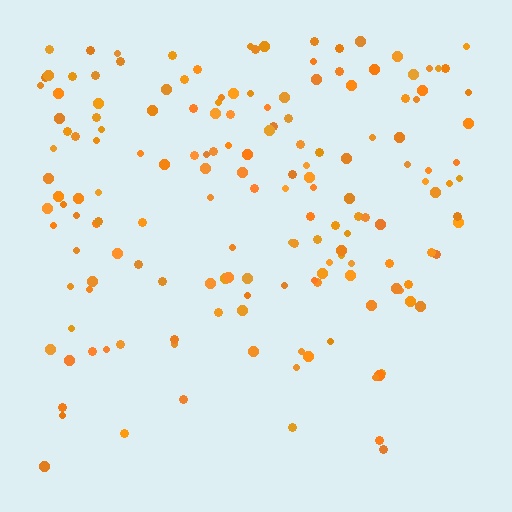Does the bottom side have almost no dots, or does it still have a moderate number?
Still a moderate number, just noticeably fewer than the top.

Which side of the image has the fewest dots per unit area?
The bottom.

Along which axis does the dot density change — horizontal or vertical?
Vertical.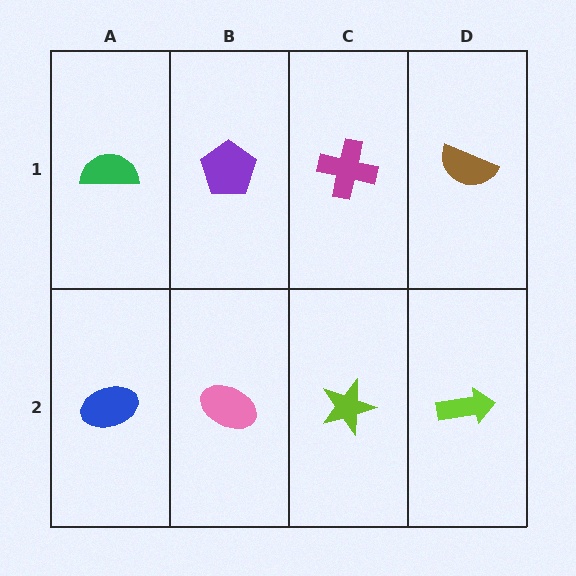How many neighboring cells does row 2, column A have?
2.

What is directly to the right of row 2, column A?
A pink ellipse.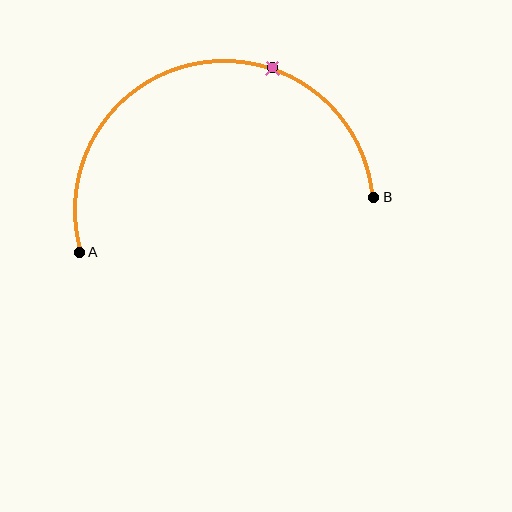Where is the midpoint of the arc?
The arc midpoint is the point on the curve farthest from the straight line joining A and B. It sits above that line.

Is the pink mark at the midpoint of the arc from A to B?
No. The pink mark lies on the arc but is closer to endpoint B. The arc midpoint would be at the point on the curve equidistant along the arc from both A and B.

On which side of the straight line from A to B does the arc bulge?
The arc bulges above the straight line connecting A and B.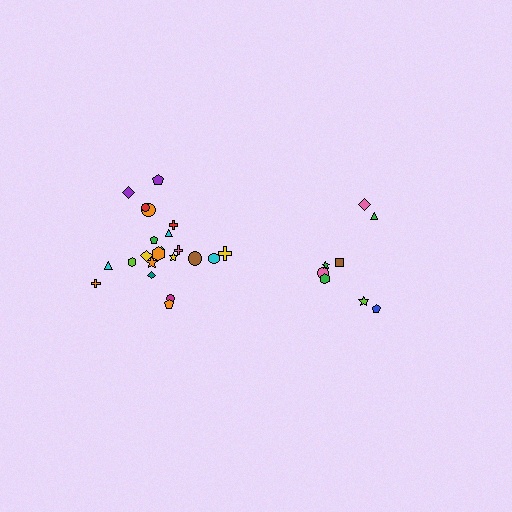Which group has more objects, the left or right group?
The left group.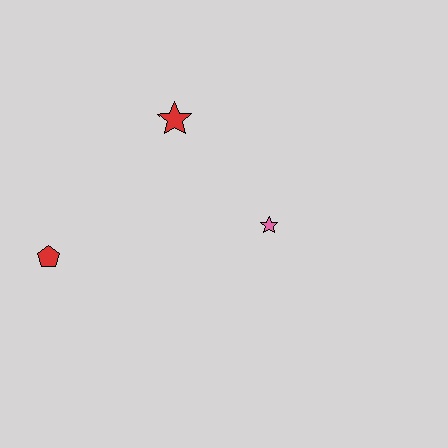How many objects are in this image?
There are 3 objects.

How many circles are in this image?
There are no circles.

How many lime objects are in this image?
There are no lime objects.